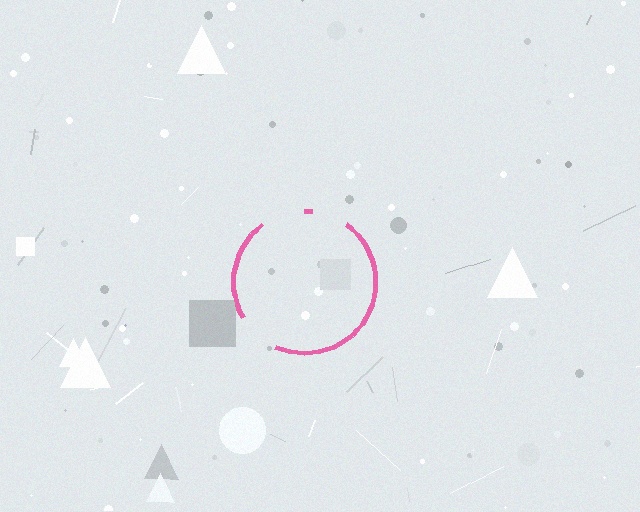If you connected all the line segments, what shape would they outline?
They would outline a circle.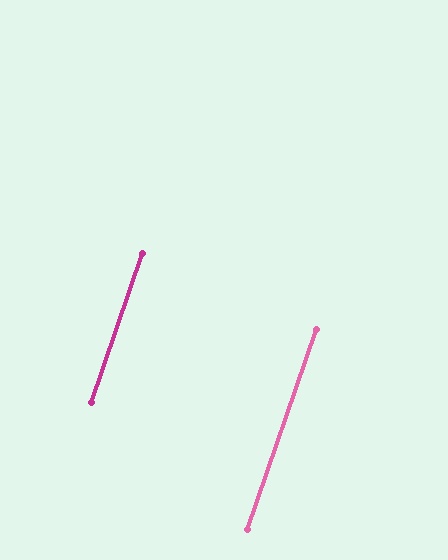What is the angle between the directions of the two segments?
Approximately 0 degrees.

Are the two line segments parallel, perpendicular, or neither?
Parallel — their directions differ by only 0.1°.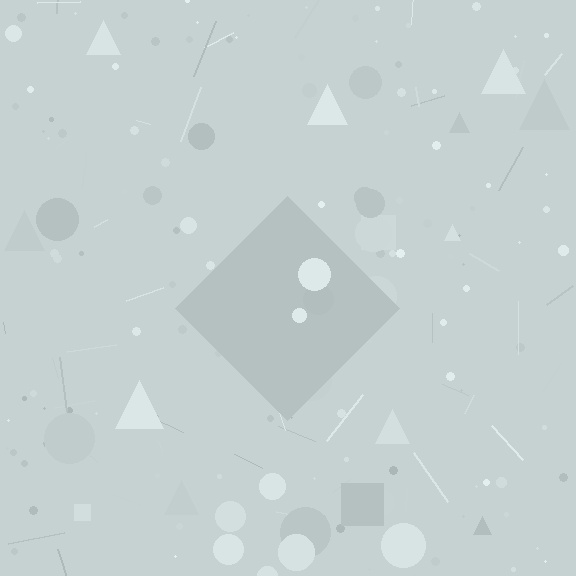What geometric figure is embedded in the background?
A diamond is embedded in the background.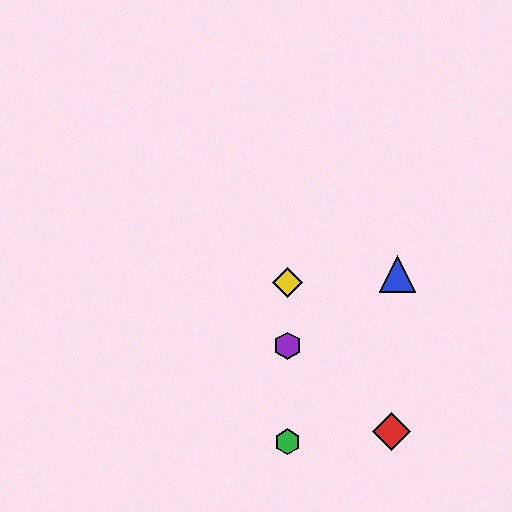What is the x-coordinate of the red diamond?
The red diamond is at x≈391.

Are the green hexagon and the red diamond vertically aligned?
No, the green hexagon is at x≈287 and the red diamond is at x≈391.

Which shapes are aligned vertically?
The green hexagon, the yellow diamond, the purple hexagon are aligned vertically.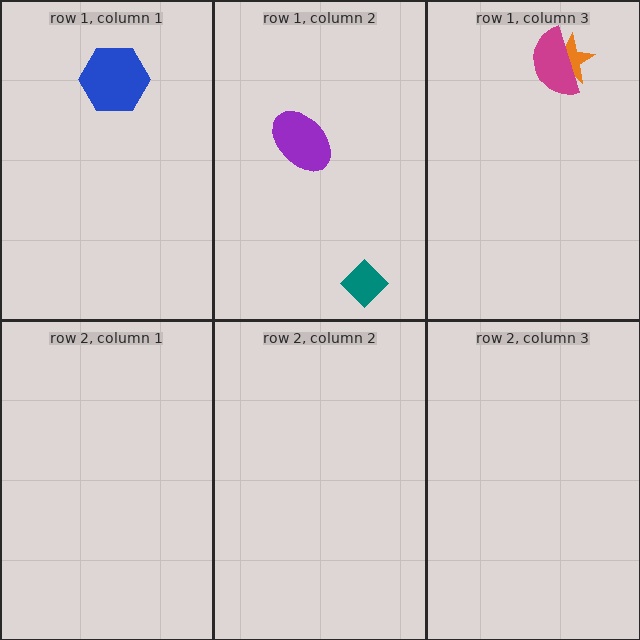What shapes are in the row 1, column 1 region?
The blue hexagon.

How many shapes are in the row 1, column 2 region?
2.